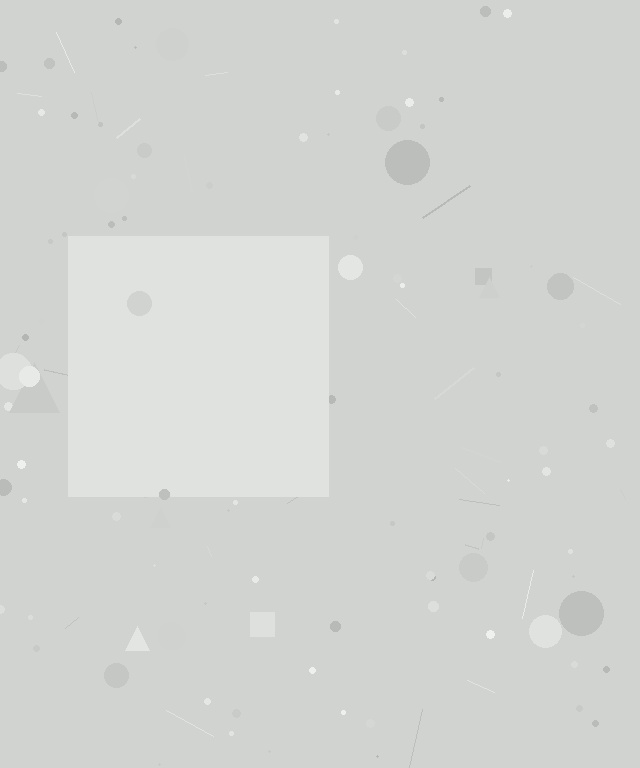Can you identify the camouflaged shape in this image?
The camouflaged shape is a square.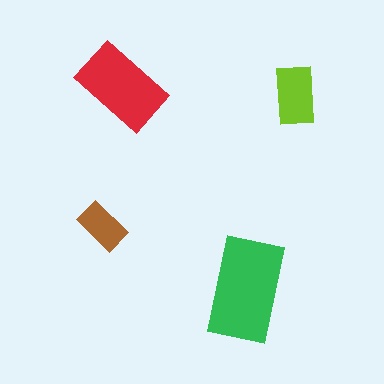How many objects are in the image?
There are 4 objects in the image.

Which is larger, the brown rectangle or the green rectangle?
The green one.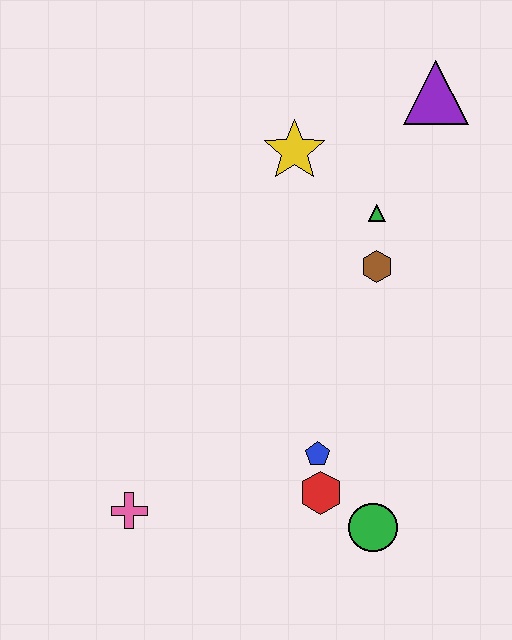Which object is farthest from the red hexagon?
The purple triangle is farthest from the red hexagon.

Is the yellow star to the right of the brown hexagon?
No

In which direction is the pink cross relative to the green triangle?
The pink cross is below the green triangle.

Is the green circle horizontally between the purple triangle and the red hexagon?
Yes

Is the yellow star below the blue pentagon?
No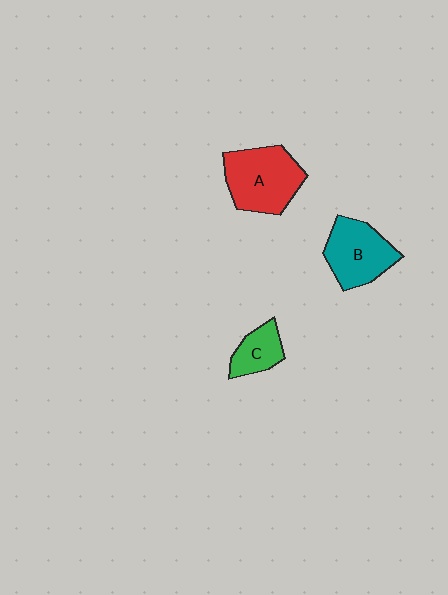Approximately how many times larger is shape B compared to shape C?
Approximately 1.8 times.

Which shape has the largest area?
Shape A (red).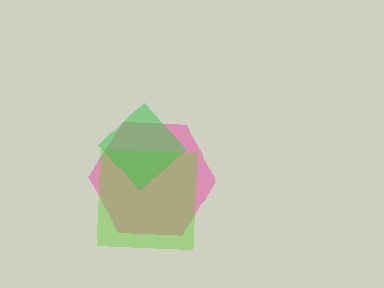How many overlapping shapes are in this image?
There are 3 overlapping shapes in the image.